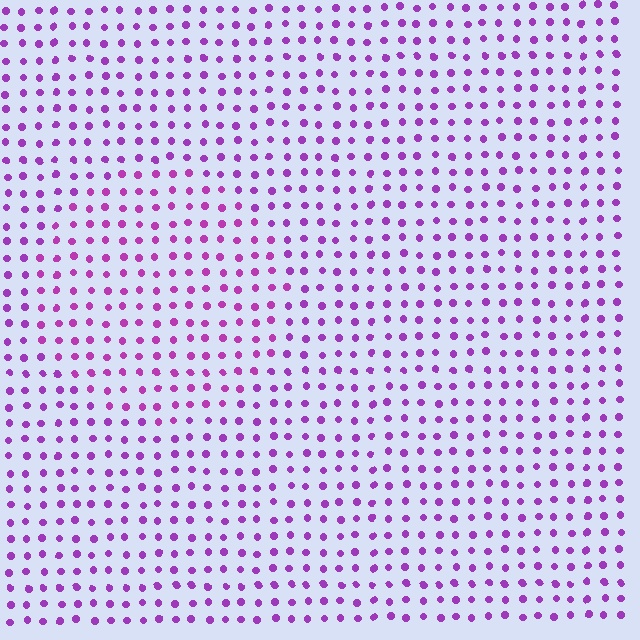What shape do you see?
I see a circle.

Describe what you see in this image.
The image is filled with small purple elements in a uniform arrangement. A circle-shaped region is visible where the elements are tinted to a slightly different hue, forming a subtle color boundary.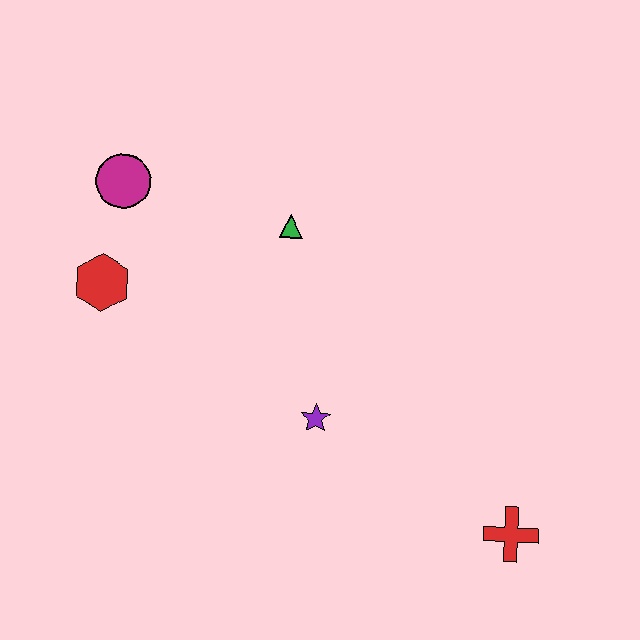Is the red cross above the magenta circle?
No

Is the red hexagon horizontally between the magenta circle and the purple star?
No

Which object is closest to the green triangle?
The magenta circle is closest to the green triangle.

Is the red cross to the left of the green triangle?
No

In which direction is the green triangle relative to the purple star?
The green triangle is above the purple star.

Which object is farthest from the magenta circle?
The red cross is farthest from the magenta circle.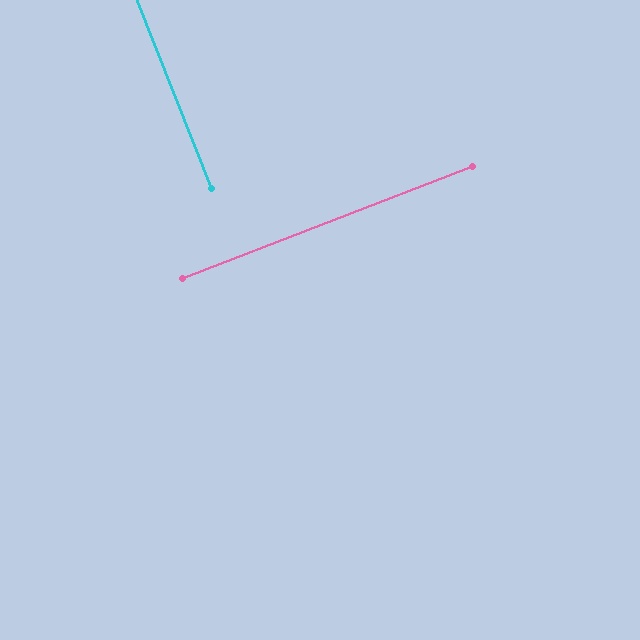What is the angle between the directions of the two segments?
Approximately 90 degrees.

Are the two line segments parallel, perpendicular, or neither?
Perpendicular — they meet at approximately 90°.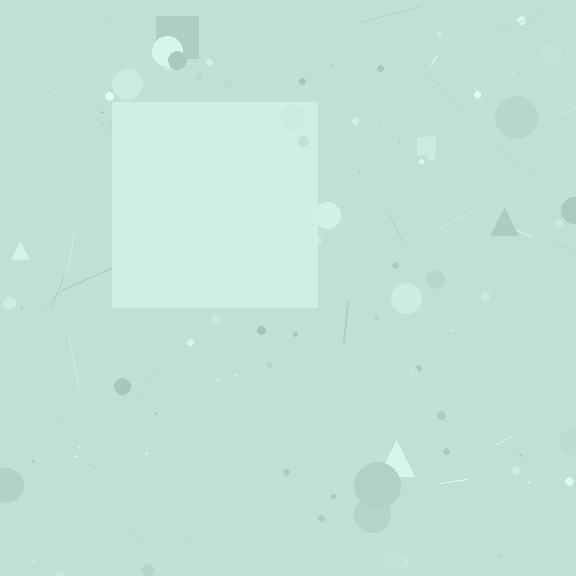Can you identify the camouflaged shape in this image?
The camouflaged shape is a square.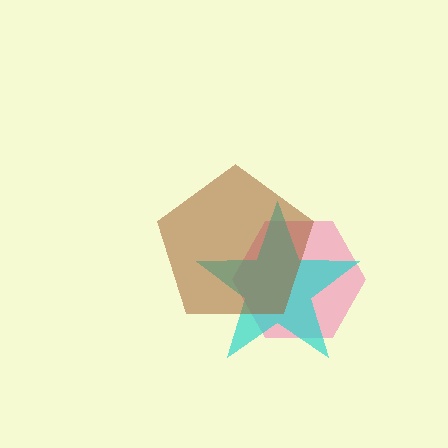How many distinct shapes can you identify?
There are 3 distinct shapes: a pink hexagon, a cyan star, a brown pentagon.